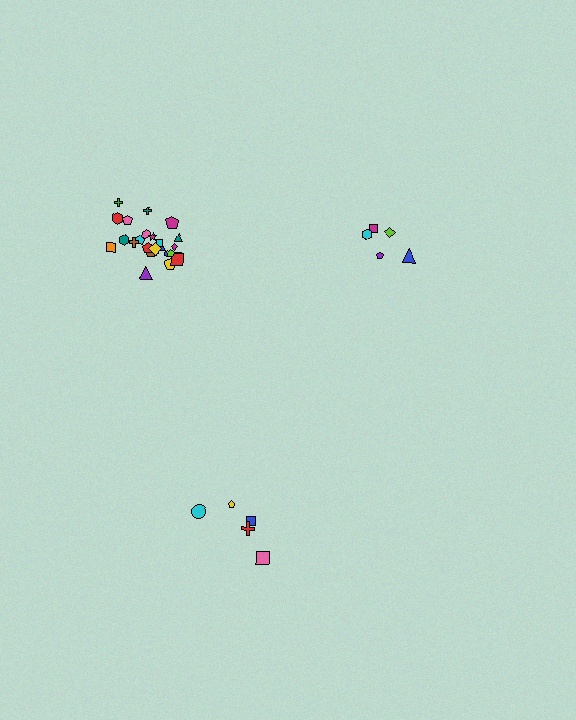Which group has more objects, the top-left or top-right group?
The top-left group.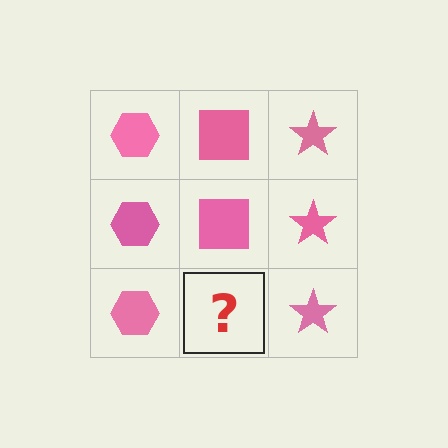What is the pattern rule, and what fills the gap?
The rule is that each column has a consistent shape. The gap should be filled with a pink square.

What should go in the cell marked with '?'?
The missing cell should contain a pink square.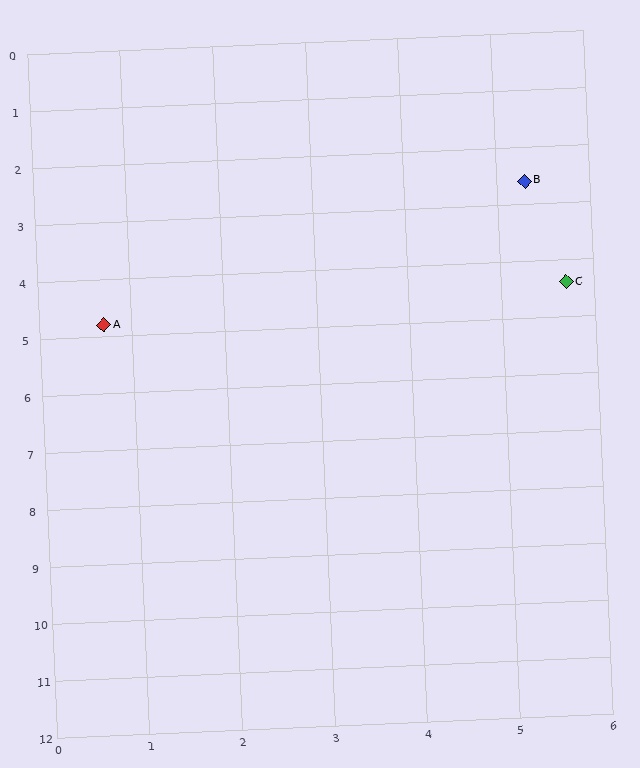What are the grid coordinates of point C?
Point C is at approximately (5.7, 4.4).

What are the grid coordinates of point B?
Point B is at approximately (5.3, 2.6).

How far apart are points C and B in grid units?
Points C and B are about 1.8 grid units apart.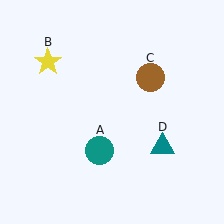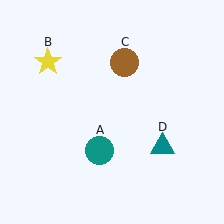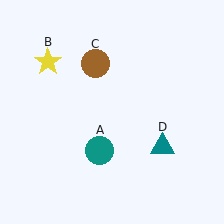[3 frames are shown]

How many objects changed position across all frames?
1 object changed position: brown circle (object C).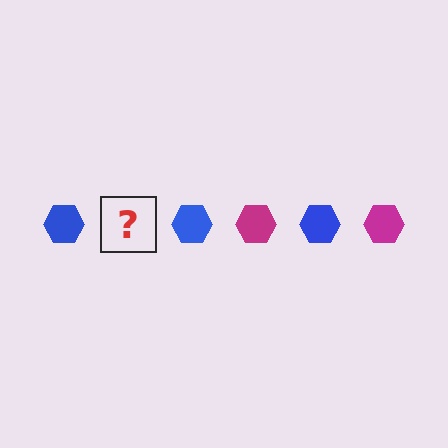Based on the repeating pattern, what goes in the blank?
The blank should be a magenta hexagon.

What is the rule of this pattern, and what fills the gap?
The rule is that the pattern cycles through blue, magenta hexagons. The gap should be filled with a magenta hexagon.